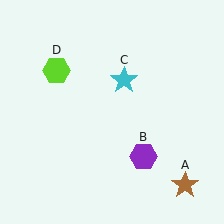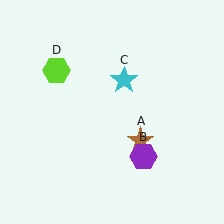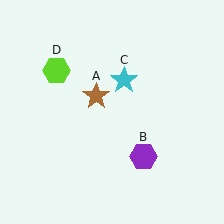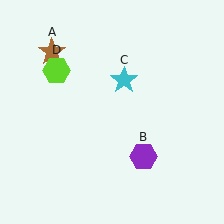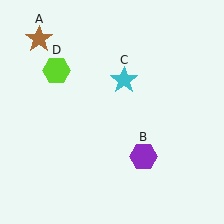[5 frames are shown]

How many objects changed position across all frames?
1 object changed position: brown star (object A).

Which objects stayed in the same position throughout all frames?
Purple hexagon (object B) and cyan star (object C) and lime hexagon (object D) remained stationary.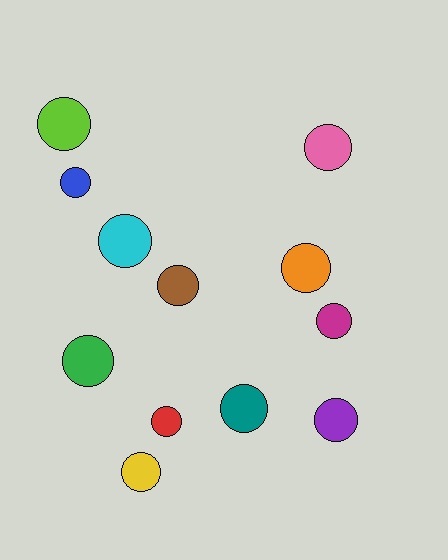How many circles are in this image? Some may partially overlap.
There are 12 circles.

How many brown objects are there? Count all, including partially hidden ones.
There is 1 brown object.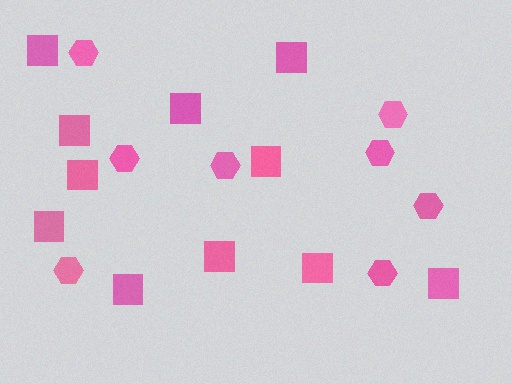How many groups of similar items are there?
There are 2 groups: one group of hexagons (8) and one group of squares (11).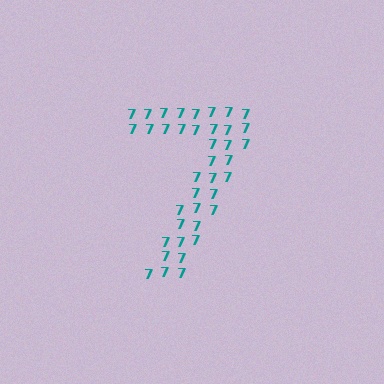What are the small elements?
The small elements are digit 7's.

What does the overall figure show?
The overall figure shows the digit 7.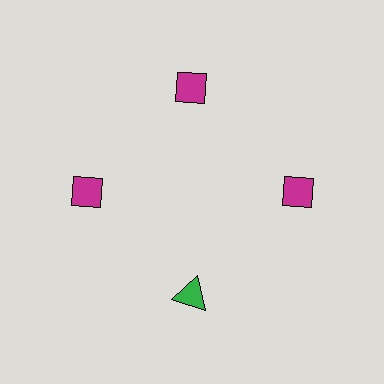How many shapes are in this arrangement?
There are 4 shapes arranged in a ring pattern.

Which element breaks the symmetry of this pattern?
The green triangle at roughly the 6 o'clock position breaks the symmetry. All other shapes are magenta diamonds.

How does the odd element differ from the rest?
It differs in both color (green instead of magenta) and shape (triangle instead of diamond).